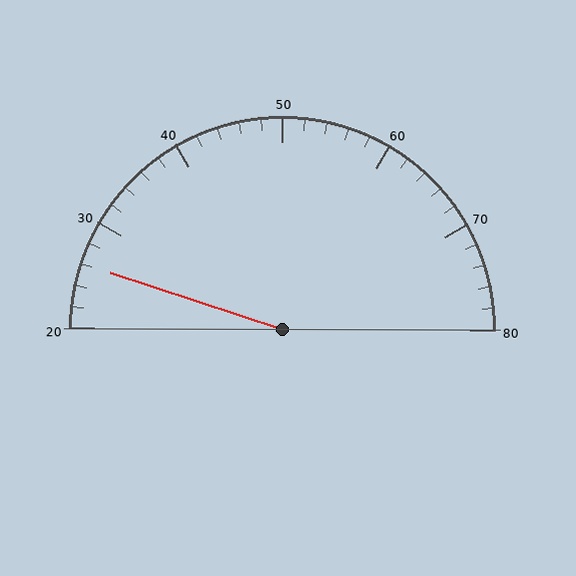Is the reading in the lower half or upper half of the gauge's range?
The reading is in the lower half of the range (20 to 80).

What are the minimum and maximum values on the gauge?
The gauge ranges from 20 to 80.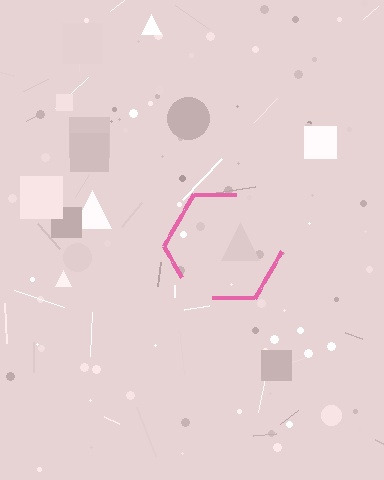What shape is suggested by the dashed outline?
The dashed outline suggests a hexagon.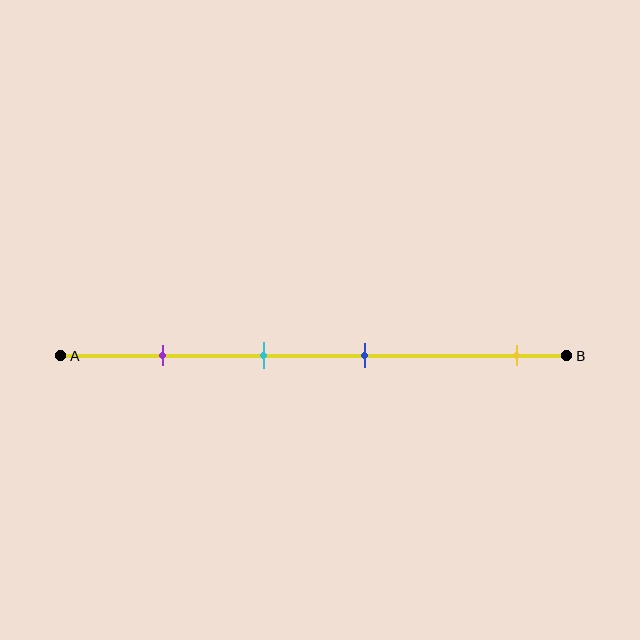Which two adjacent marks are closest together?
The cyan and blue marks are the closest adjacent pair.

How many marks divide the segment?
There are 4 marks dividing the segment.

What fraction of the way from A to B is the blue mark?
The blue mark is approximately 60% (0.6) of the way from A to B.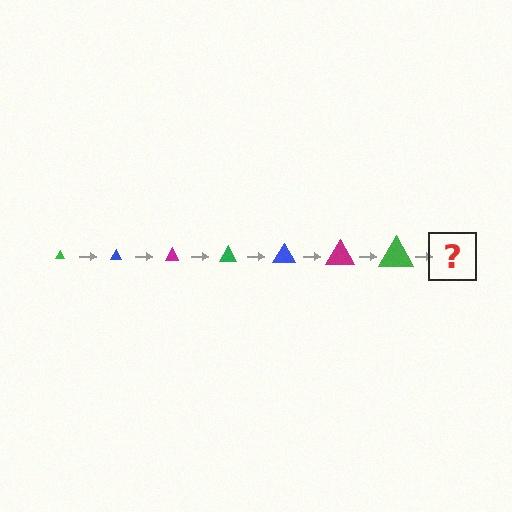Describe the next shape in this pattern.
It should be a blue triangle, larger than the previous one.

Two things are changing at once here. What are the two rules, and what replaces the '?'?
The two rules are that the triangle grows larger each step and the color cycles through green, blue, and magenta. The '?' should be a blue triangle, larger than the previous one.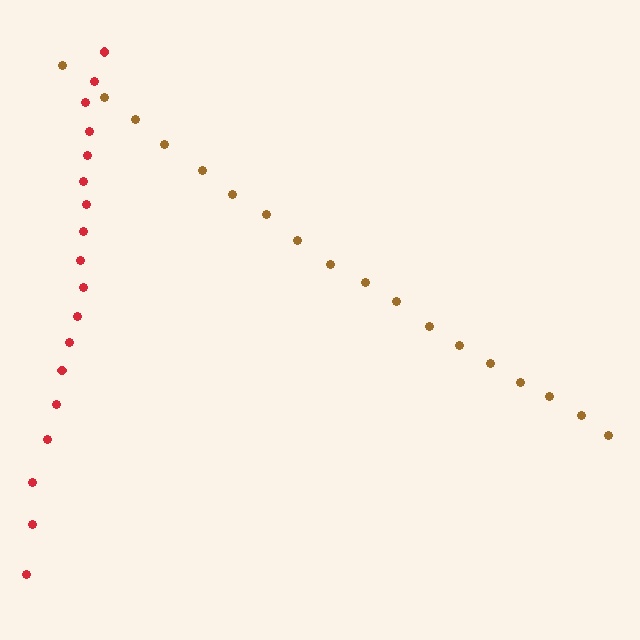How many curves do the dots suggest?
There are 2 distinct paths.